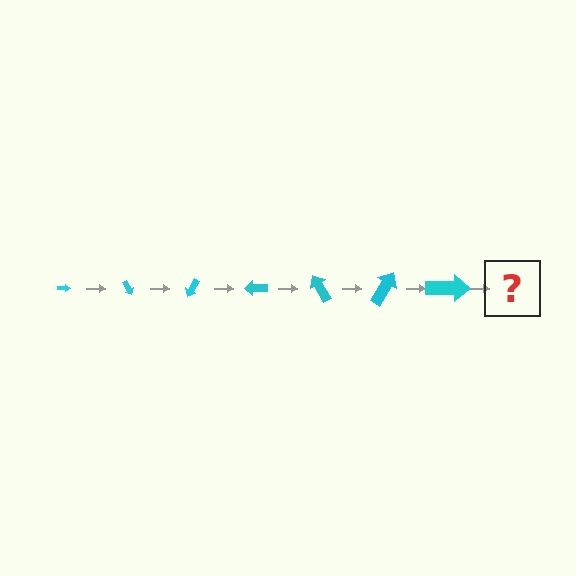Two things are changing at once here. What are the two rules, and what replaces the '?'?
The two rules are that the arrow grows larger each step and it rotates 60 degrees each step. The '?' should be an arrow, larger than the previous one and rotated 420 degrees from the start.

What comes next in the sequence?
The next element should be an arrow, larger than the previous one and rotated 420 degrees from the start.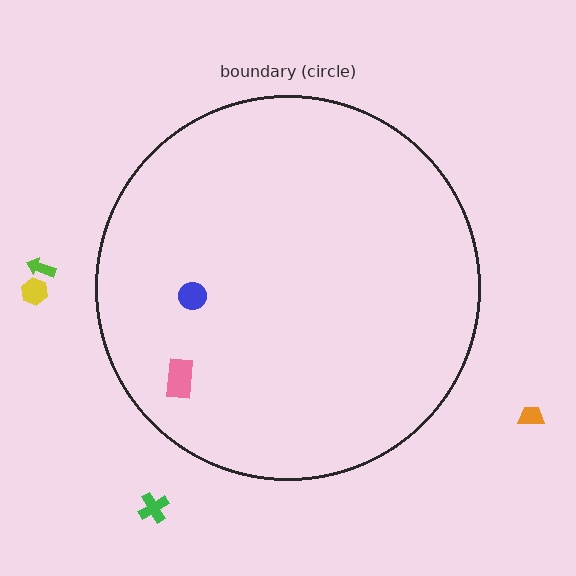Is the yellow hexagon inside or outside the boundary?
Outside.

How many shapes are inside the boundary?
2 inside, 4 outside.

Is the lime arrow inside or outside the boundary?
Outside.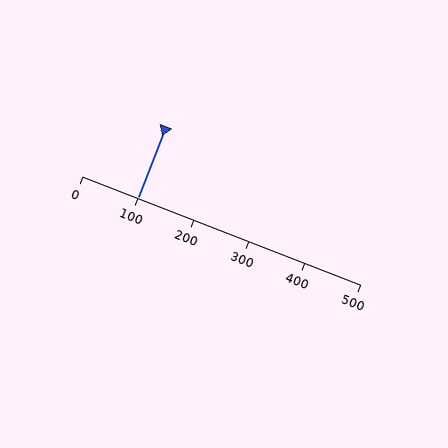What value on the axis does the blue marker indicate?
The marker indicates approximately 100.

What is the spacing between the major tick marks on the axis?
The major ticks are spaced 100 apart.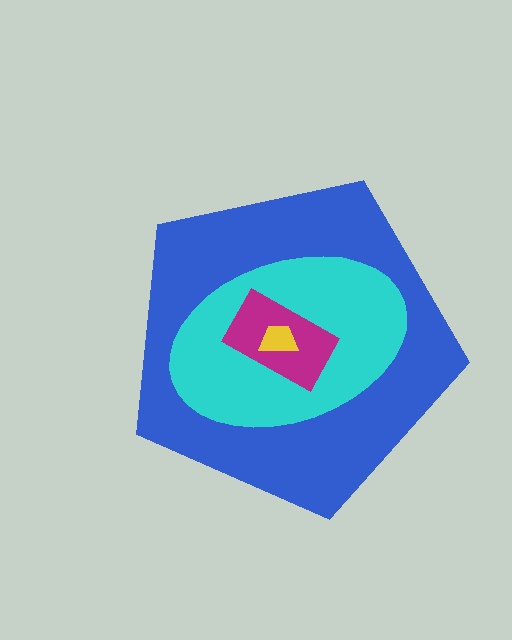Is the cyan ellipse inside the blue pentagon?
Yes.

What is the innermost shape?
The yellow trapezoid.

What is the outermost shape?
The blue pentagon.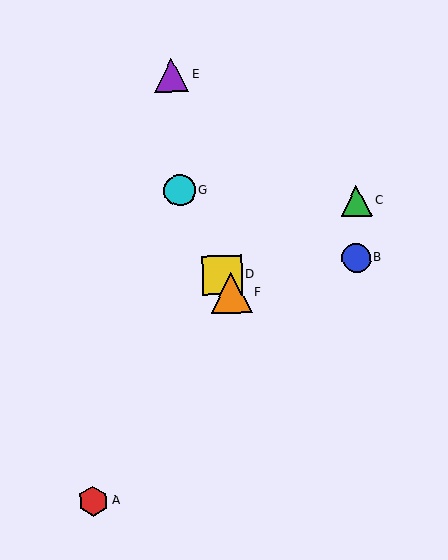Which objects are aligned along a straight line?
Objects D, F, G are aligned along a straight line.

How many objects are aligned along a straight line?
3 objects (D, F, G) are aligned along a straight line.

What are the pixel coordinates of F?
Object F is at (231, 292).